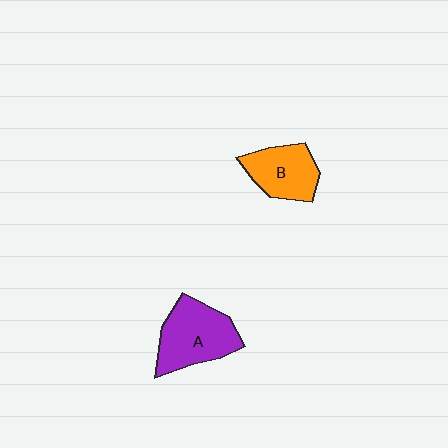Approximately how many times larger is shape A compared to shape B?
Approximately 1.3 times.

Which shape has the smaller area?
Shape B (orange).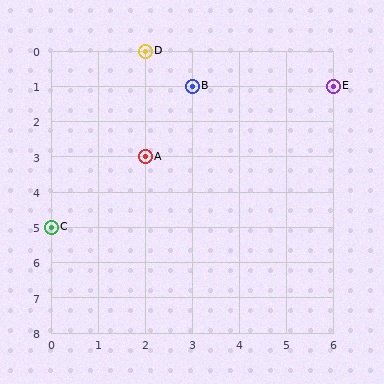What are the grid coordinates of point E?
Point E is at grid coordinates (6, 1).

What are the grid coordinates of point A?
Point A is at grid coordinates (2, 3).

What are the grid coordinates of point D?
Point D is at grid coordinates (2, 0).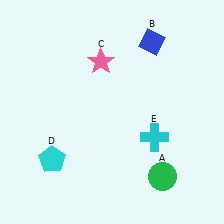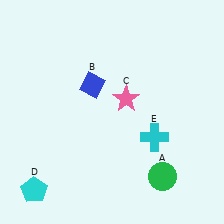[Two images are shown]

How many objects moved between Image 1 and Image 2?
3 objects moved between the two images.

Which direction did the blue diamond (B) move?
The blue diamond (B) moved left.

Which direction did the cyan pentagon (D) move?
The cyan pentagon (D) moved down.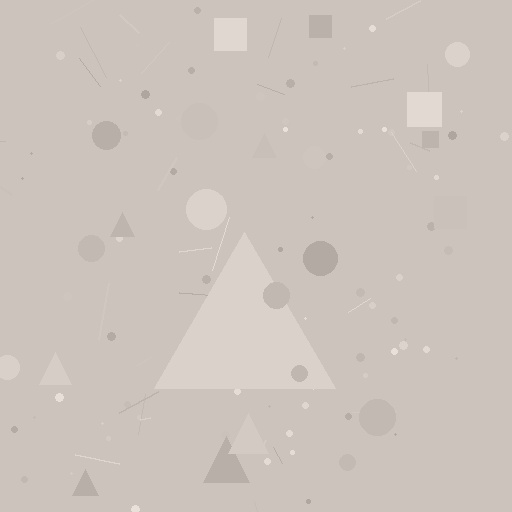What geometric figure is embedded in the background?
A triangle is embedded in the background.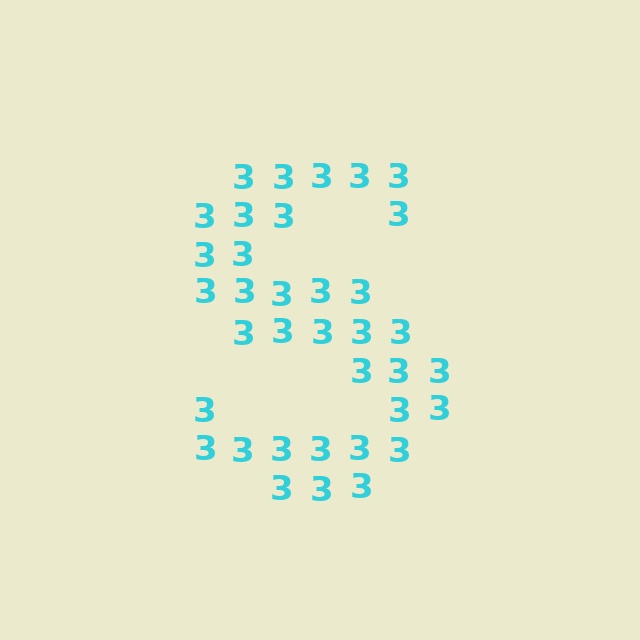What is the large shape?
The large shape is the letter S.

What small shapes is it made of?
It is made of small digit 3's.